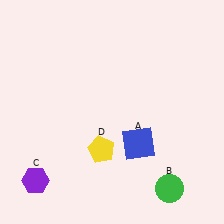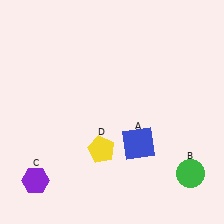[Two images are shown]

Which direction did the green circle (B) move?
The green circle (B) moved right.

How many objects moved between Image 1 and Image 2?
1 object moved between the two images.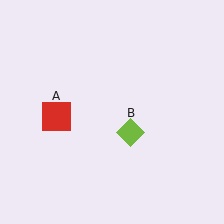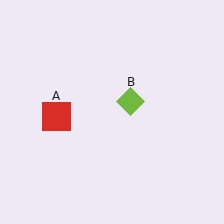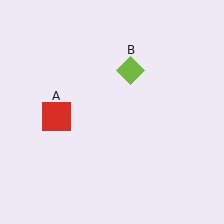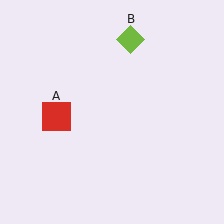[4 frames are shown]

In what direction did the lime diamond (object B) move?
The lime diamond (object B) moved up.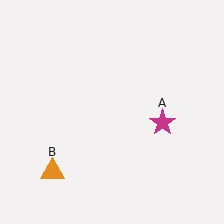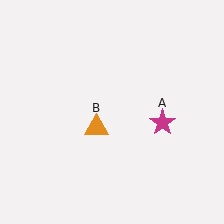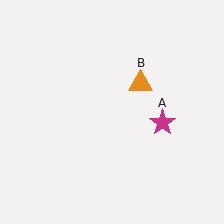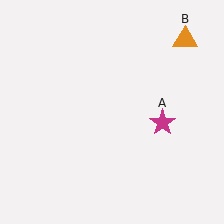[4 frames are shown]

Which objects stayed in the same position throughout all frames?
Magenta star (object A) remained stationary.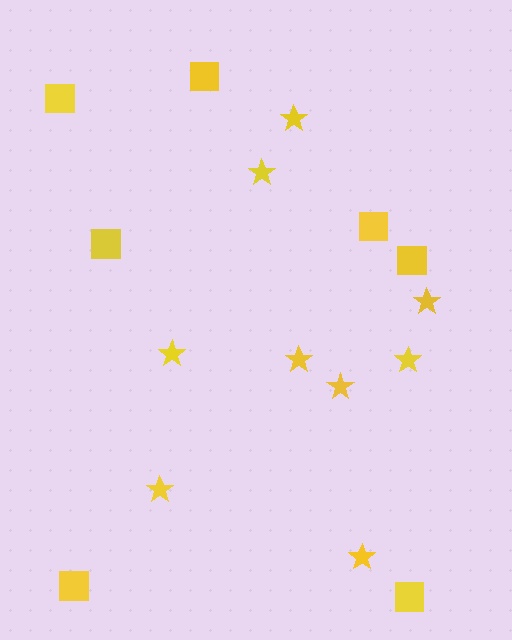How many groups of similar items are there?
There are 2 groups: one group of stars (9) and one group of squares (7).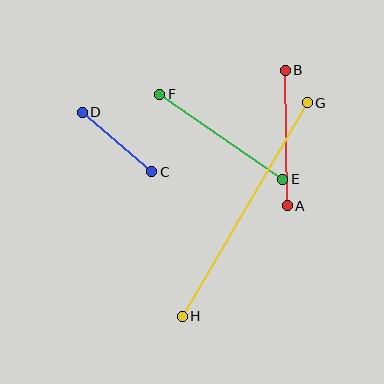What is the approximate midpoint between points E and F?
The midpoint is at approximately (221, 137) pixels.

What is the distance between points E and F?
The distance is approximately 150 pixels.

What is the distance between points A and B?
The distance is approximately 135 pixels.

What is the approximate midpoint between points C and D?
The midpoint is at approximately (117, 142) pixels.